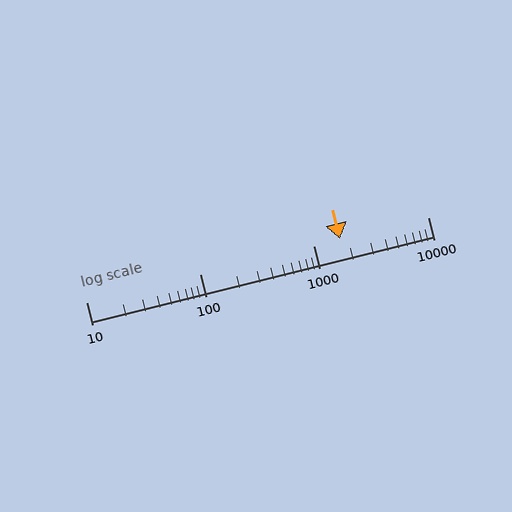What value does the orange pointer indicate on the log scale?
The pointer indicates approximately 1700.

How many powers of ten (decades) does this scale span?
The scale spans 3 decades, from 10 to 10000.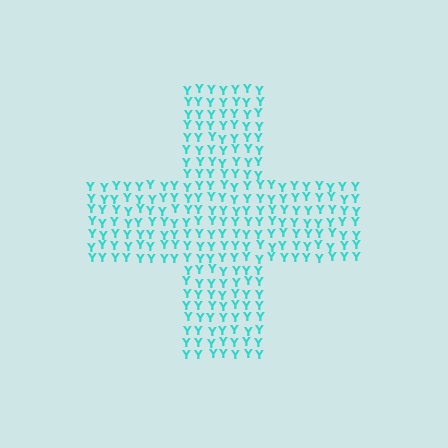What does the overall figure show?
The overall figure shows a cross.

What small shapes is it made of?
It is made of small letter Y's.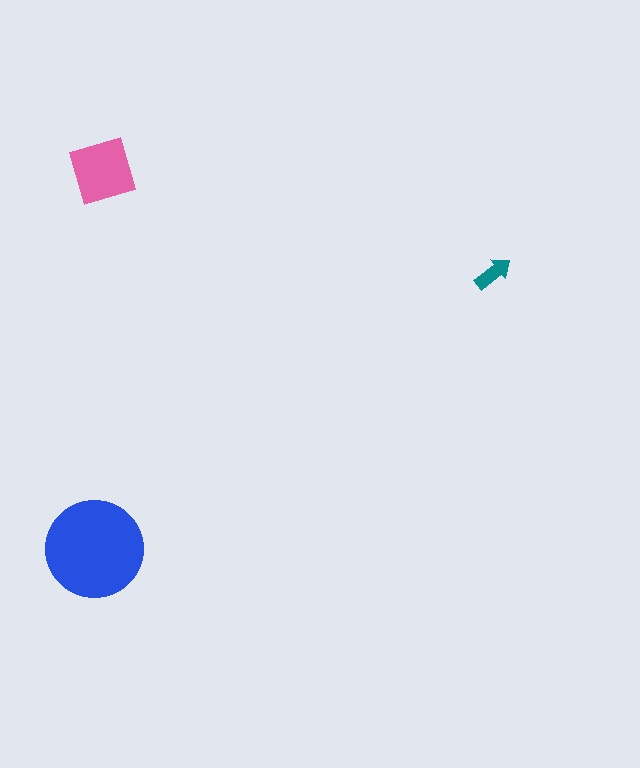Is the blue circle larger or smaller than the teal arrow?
Larger.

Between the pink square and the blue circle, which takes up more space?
The blue circle.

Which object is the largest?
The blue circle.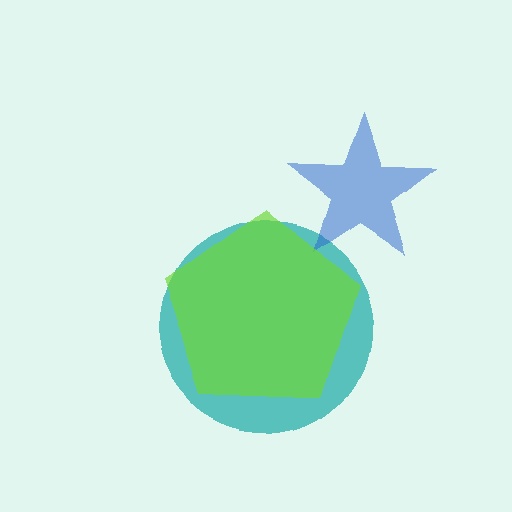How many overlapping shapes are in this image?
There are 3 overlapping shapes in the image.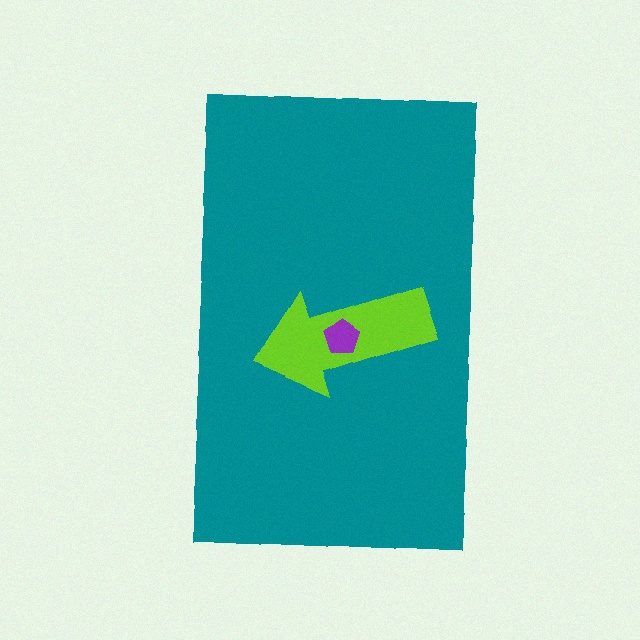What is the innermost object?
The purple pentagon.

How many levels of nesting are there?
3.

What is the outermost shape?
The teal rectangle.